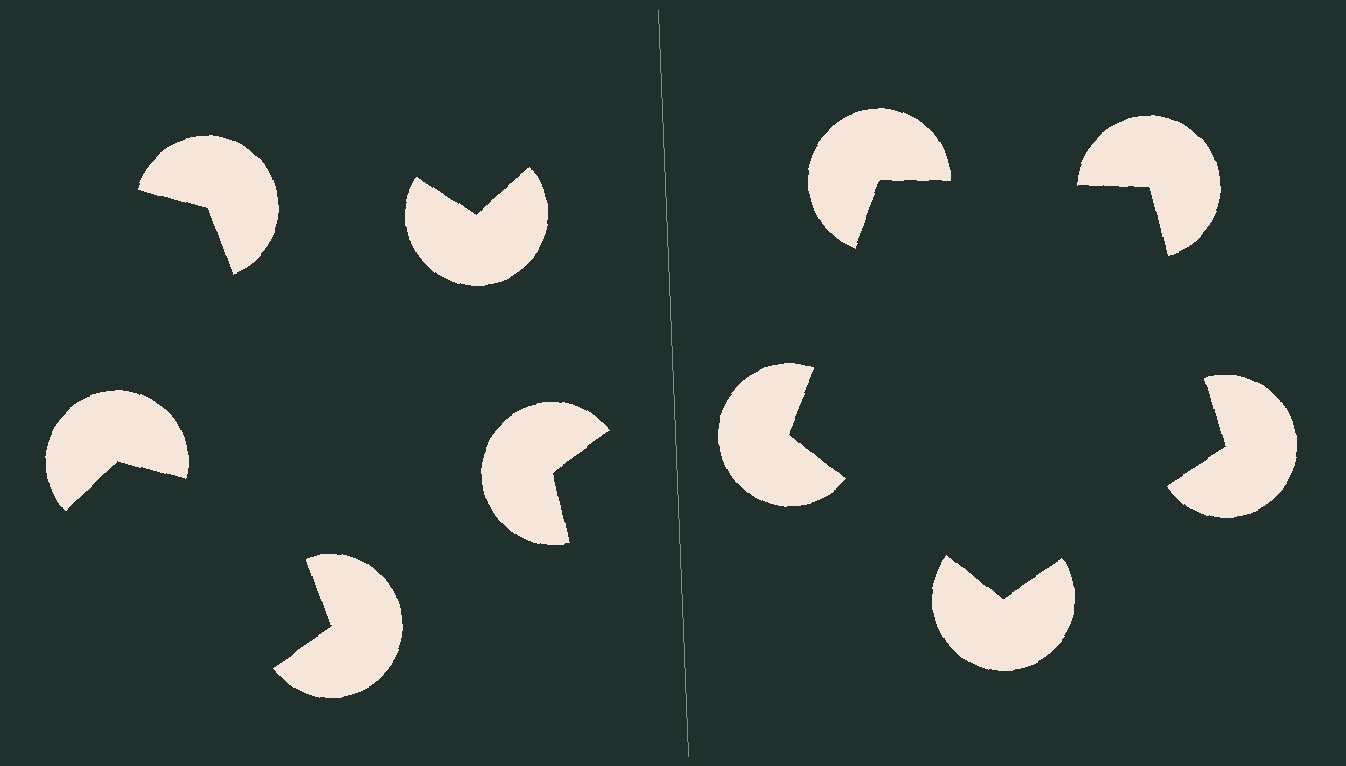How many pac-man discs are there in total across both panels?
10 — 5 on each side.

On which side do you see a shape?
An illusory pentagon appears on the right side. On the left side the wedge cuts are rotated, so no coherent shape forms.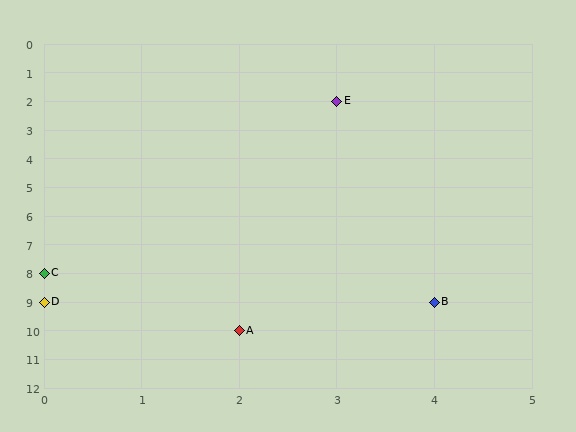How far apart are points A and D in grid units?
Points A and D are 2 columns and 1 row apart (about 2.2 grid units diagonally).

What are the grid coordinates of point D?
Point D is at grid coordinates (0, 9).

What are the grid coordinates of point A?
Point A is at grid coordinates (2, 10).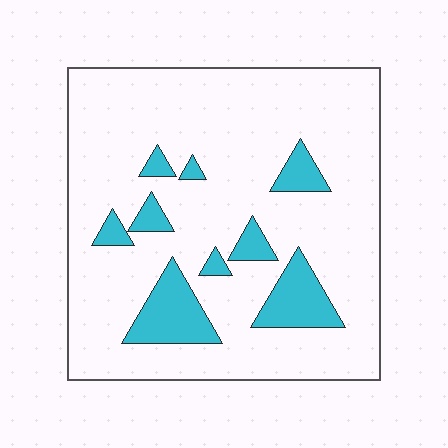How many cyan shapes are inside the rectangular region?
9.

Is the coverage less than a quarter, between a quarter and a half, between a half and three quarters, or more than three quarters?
Less than a quarter.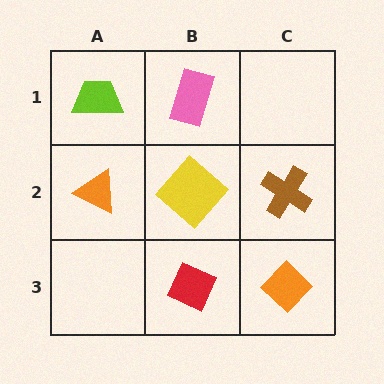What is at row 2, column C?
A brown cross.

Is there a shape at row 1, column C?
No, that cell is empty.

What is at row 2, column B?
A yellow diamond.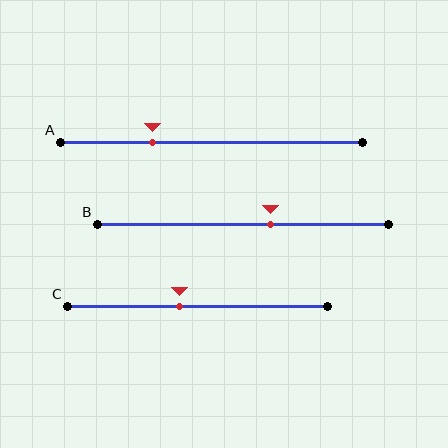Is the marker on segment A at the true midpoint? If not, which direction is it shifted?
No, the marker on segment A is shifted to the left by about 19% of the segment length.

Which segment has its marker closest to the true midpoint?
Segment C has its marker closest to the true midpoint.